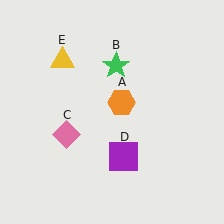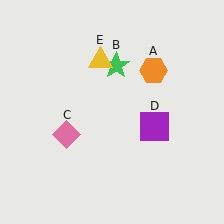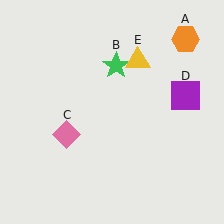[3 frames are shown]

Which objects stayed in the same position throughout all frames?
Green star (object B) and pink diamond (object C) remained stationary.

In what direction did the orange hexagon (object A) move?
The orange hexagon (object A) moved up and to the right.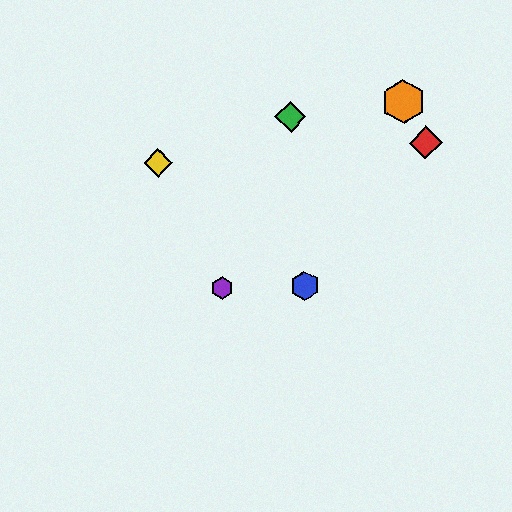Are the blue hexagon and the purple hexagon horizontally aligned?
Yes, both are at y≈286.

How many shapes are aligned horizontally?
2 shapes (the blue hexagon, the purple hexagon) are aligned horizontally.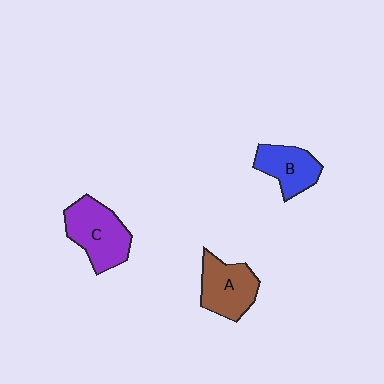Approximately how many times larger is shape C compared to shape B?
Approximately 1.4 times.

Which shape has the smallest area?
Shape B (blue).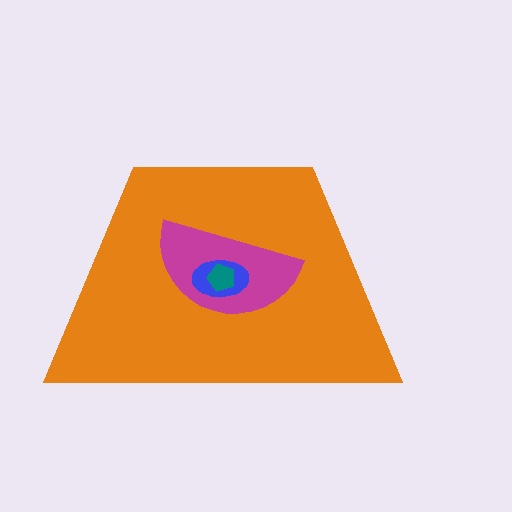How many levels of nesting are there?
4.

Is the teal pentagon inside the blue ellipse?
Yes.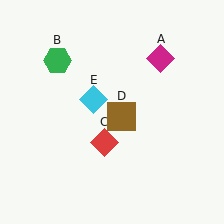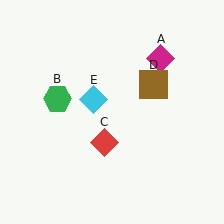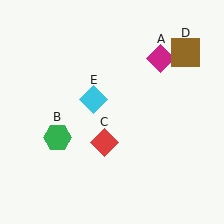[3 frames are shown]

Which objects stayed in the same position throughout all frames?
Magenta diamond (object A) and red diamond (object C) and cyan diamond (object E) remained stationary.